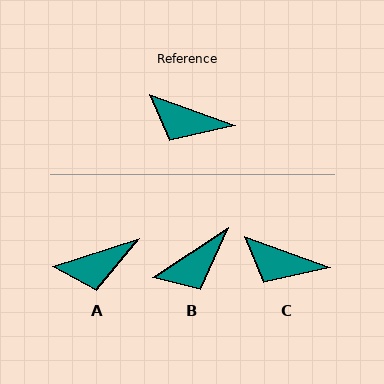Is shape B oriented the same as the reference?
No, it is off by about 53 degrees.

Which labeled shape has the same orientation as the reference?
C.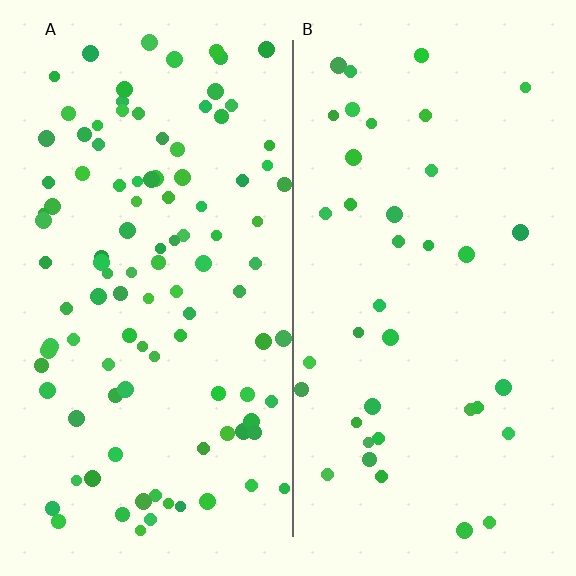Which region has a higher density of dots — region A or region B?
A (the left).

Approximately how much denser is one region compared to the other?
Approximately 2.7× — region A over region B.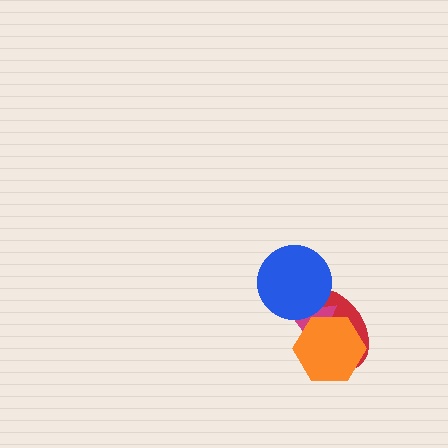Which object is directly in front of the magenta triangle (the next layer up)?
The blue circle is directly in front of the magenta triangle.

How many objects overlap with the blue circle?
2 objects overlap with the blue circle.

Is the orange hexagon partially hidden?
No, no other shape covers it.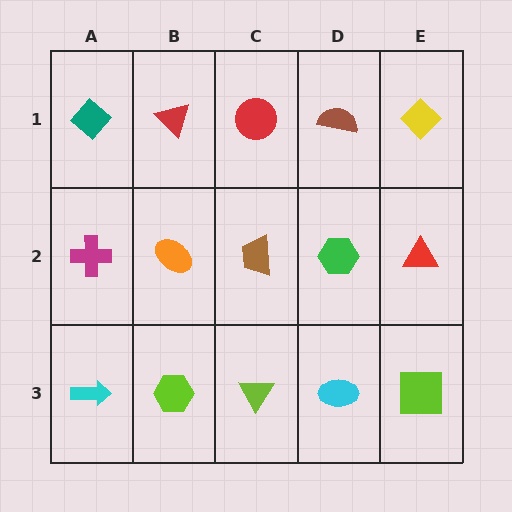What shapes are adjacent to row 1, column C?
A brown trapezoid (row 2, column C), a red triangle (row 1, column B), a brown semicircle (row 1, column D).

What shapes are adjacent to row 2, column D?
A brown semicircle (row 1, column D), a cyan ellipse (row 3, column D), a brown trapezoid (row 2, column C), a red triangle (row 2, column E).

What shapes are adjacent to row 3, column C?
A brown trapezoid (row 2, column C), a lime hexagon (row 3, column B), a cyan ellipse (row 3, column D).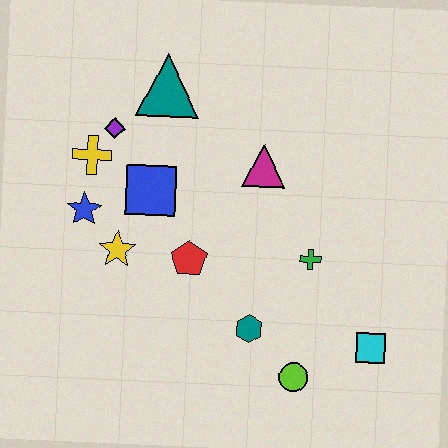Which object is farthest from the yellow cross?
The cyan square is farthest from the yellow cross.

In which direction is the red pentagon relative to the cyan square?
The red pentagon is to the left of the cyan square.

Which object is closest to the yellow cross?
The purple diamond is closest to the yellow cross.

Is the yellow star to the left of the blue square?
Yes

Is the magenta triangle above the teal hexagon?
Yes